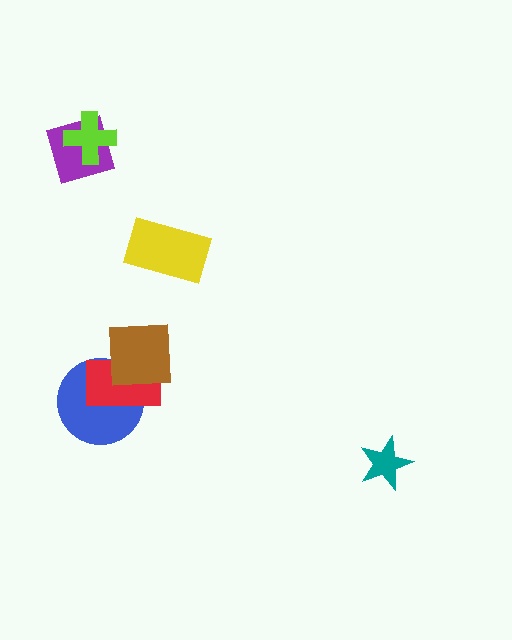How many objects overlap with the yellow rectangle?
0 objects overlap with the yellow rectangle.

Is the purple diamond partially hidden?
Yes, it is partially covered by another shape.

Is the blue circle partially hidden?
Yes, it is partially covered by another shape.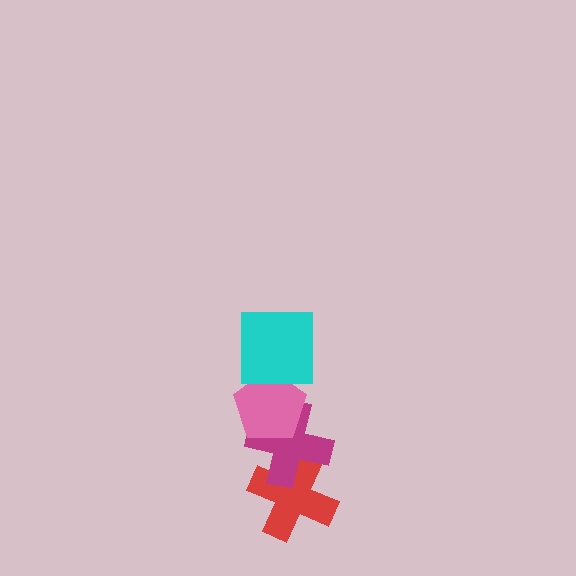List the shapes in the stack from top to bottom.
From top to bottom: the cyan square, the pink pentagon, the magenta cross, the red cross.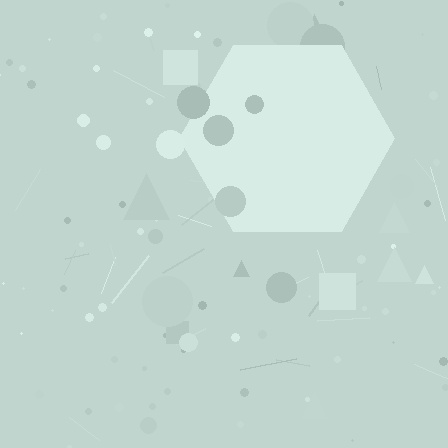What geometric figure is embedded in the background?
A hexagon is embedded in the background.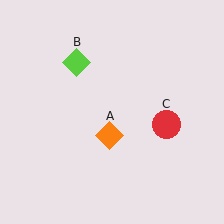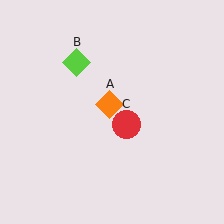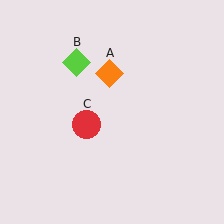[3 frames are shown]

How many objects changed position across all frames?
2 objects changed position: orange diamond (object A), red circle (object C).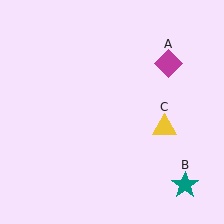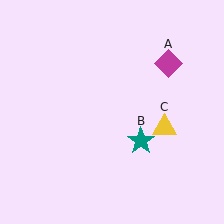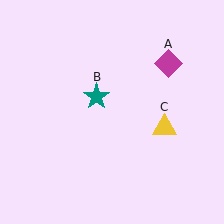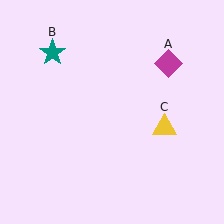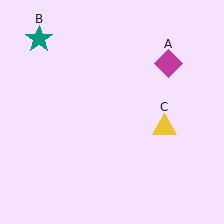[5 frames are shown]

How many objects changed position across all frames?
1 object changed position: teal star (object B).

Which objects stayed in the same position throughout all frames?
Magenta diamond (object A) and yellow triangle (object C) remained stationary.